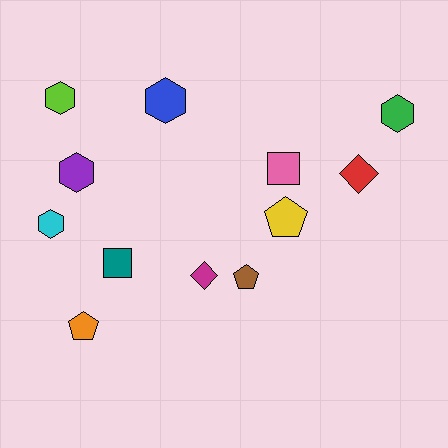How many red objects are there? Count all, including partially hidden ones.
There is 1 red object.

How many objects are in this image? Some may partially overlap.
There are 12 objects.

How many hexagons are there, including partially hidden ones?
There are 5 hexagons.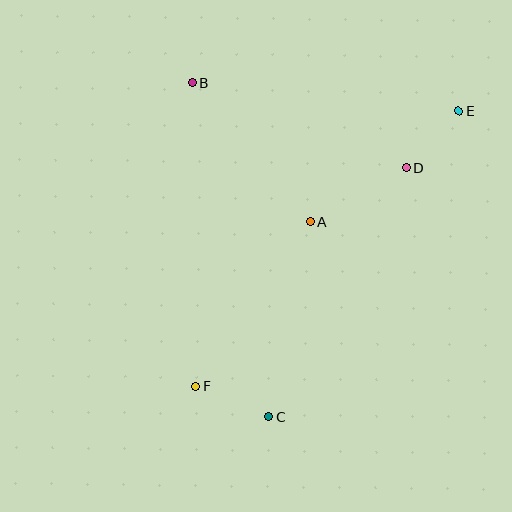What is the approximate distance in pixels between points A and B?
The distance between A and B is approximately 182 pixels.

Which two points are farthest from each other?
Points E and F are farthest from each other.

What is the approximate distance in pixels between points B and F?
The distance between B and F is approximately 303 pixels.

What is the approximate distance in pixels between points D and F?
The distance between D and F is approximately 303 pixels.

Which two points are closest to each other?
Points D and E are closest to each other.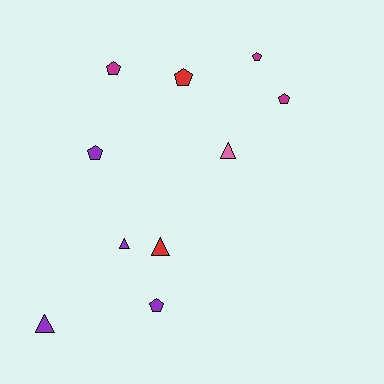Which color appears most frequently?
Purple, with 4 objects.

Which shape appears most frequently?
Pentagon, with 6 objects.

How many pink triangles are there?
There is 1 pink triangle.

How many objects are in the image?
There are 10 objects.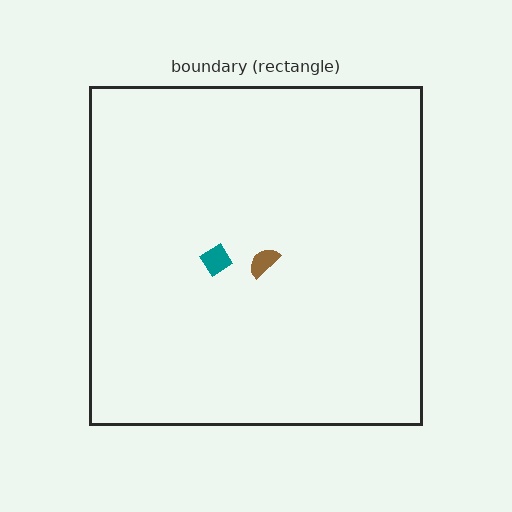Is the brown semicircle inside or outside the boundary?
Inside.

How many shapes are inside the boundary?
2 inside, 0 outside.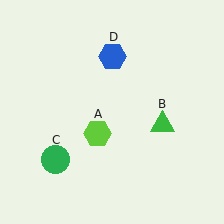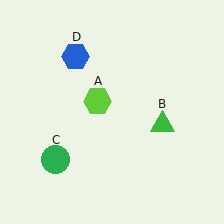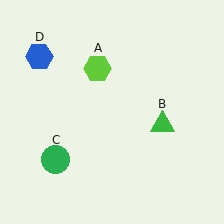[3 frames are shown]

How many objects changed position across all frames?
2 objects changed position: lime hexagon (object A), blue hexagon (object D).